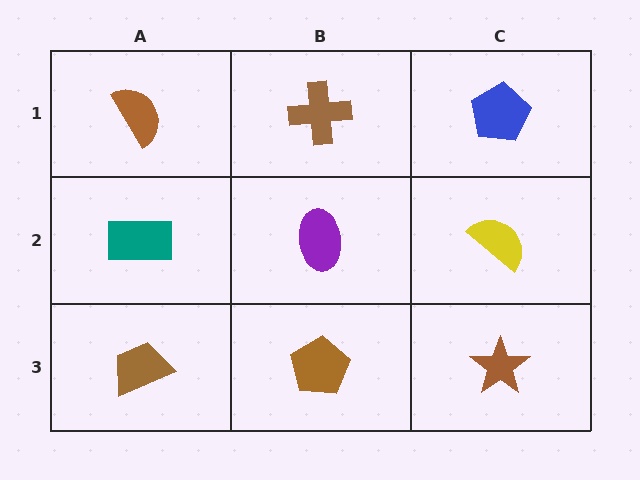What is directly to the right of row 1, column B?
A blue pentagon.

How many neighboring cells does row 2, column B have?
4.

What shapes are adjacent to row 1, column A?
A teal rectangle (row 2, column A), a brown cross (row 1, column B).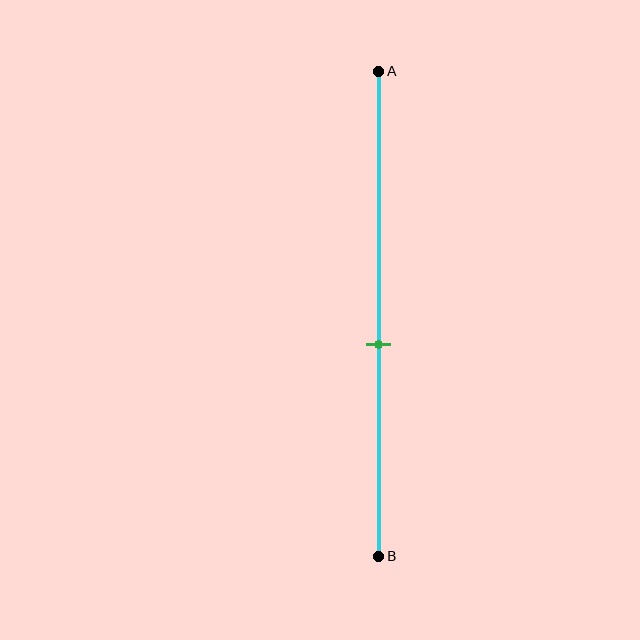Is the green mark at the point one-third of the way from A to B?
No, the mark is at about 55% from A, not at the 33% one-third point.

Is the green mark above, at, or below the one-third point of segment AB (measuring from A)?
The green mark is below the one-third point of segment AB.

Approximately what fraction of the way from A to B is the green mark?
The green mark is approximately 55% of the way from A to B.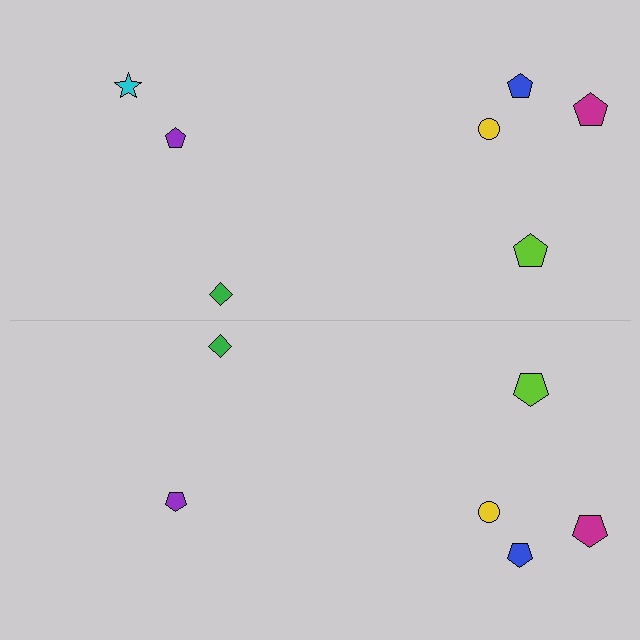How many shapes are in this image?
There are 13 shapes in this image.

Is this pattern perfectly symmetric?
No, the pattern is not perfectly symmetric. A cyan star is missing from the bottom side.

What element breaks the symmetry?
A cyan star is missing from the bottom side.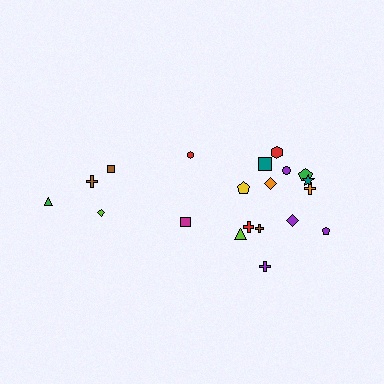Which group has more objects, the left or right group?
The right group.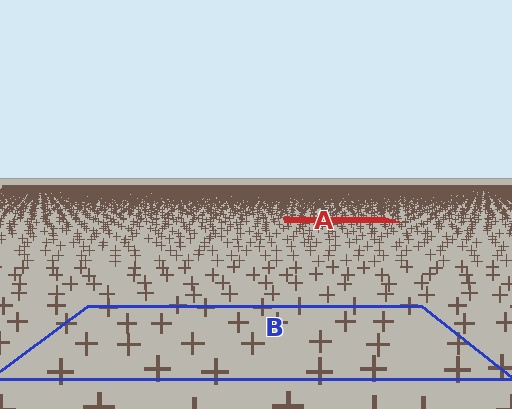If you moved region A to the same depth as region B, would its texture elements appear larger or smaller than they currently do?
They would appear larger. At a closer depth, the same texture elements are projected at a bigger on-screen size.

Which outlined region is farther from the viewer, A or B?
Region A is farther from the viewer — the texture elements inside it appear smaller and more densely packed.